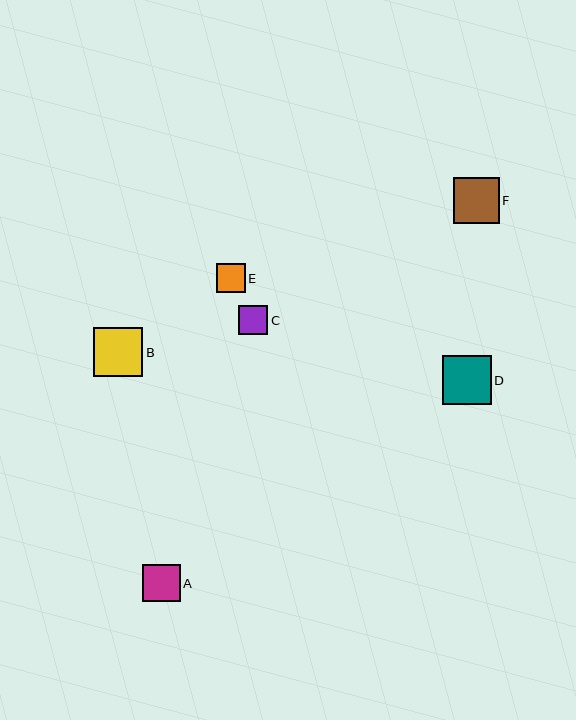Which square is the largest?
Square B is the largest with a size of approximately 50 pixels.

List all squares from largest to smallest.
From largest to smallest: B, D, F, A, C, E.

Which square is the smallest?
Square E is the smallest with a size of approximately 29 pixels.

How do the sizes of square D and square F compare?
Square D and square F are approximately the same size.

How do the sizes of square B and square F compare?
Square B and square F are approximately the same size.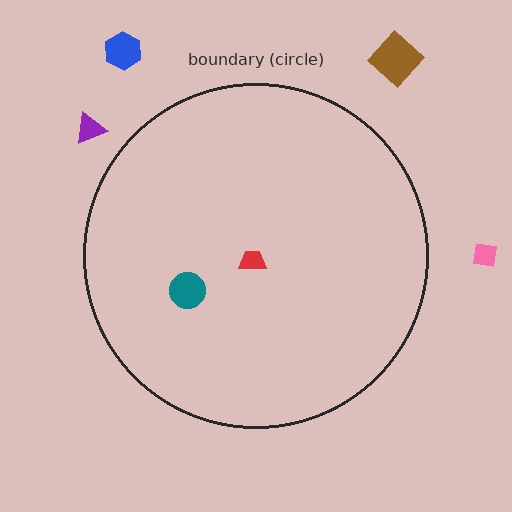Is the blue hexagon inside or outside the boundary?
Outside.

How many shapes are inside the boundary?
2 inside, 4 outside.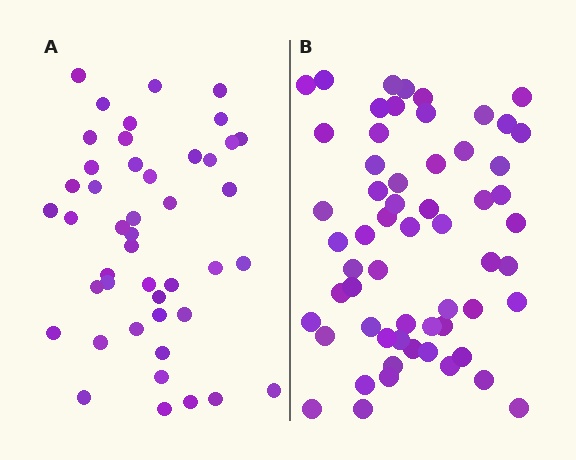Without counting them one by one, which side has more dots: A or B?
Region B (the right region) has more dots.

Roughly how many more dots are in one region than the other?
Region B has approximately 15 more dots than region A.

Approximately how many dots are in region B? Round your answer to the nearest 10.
About 60 dots. (The exact count is 59, which rounds to 60.)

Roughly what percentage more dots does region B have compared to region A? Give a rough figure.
About 30% more.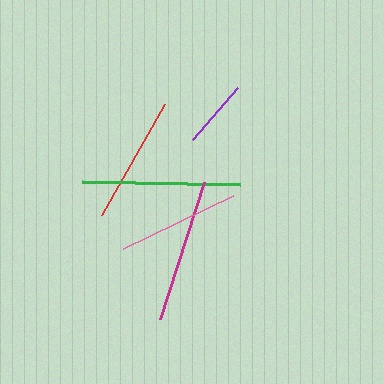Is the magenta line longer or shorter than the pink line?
The magenta line is longer than the pink line.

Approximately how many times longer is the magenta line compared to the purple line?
The magenta line is approximately 2.1 times the length of the purple line.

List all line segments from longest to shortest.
From longest to shortest: green, magenta, red, pink, purple.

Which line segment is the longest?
The green line is the longest at approximately 159 pixels.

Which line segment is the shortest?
The purple line is the shortest at approximately 68 pixels.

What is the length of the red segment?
The red segment is approximately 128 pixels long.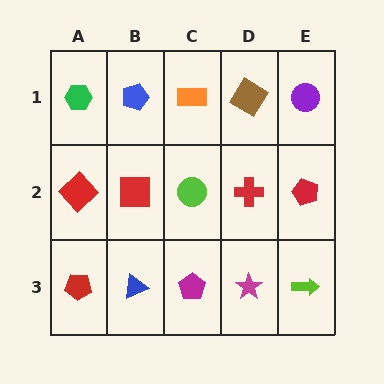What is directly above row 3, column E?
A red pentagon.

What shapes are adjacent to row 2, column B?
A blue pentagon (row 1, column B), a blue triangle (row 3, column B), a red diamond (row 2, column A), a lime circle (row 2, column C).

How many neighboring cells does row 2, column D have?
4.